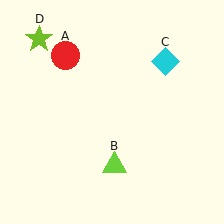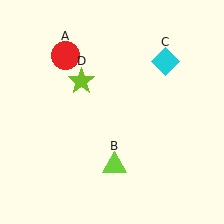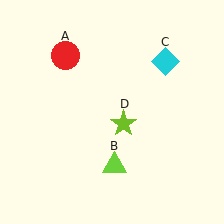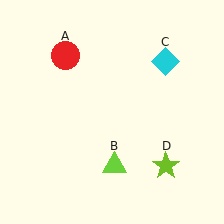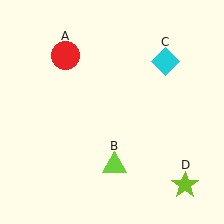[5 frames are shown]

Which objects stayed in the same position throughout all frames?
Red circle (object A) and lime triangle (object B) and cyan diamond (object C) remained stationary.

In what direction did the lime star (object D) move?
The lime star (object D) moved down and to the right.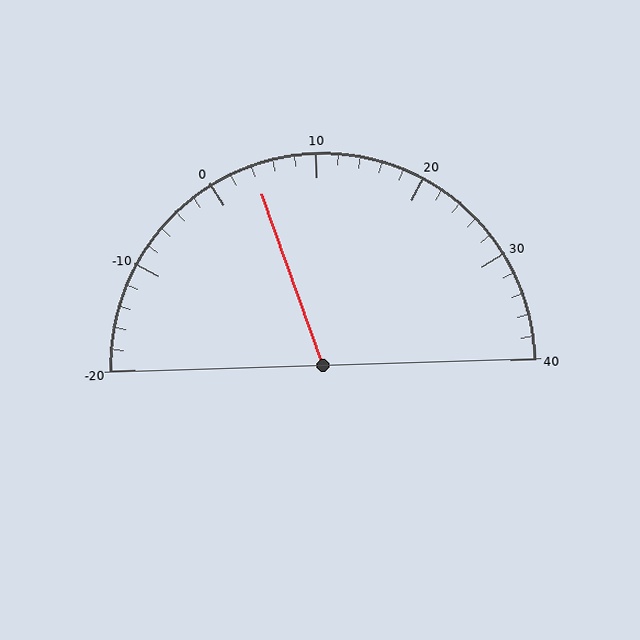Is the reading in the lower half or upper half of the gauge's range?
The reading is in the lower half of the range (-20 to 40).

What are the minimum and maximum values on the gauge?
The gauge ranges from -20 to 40.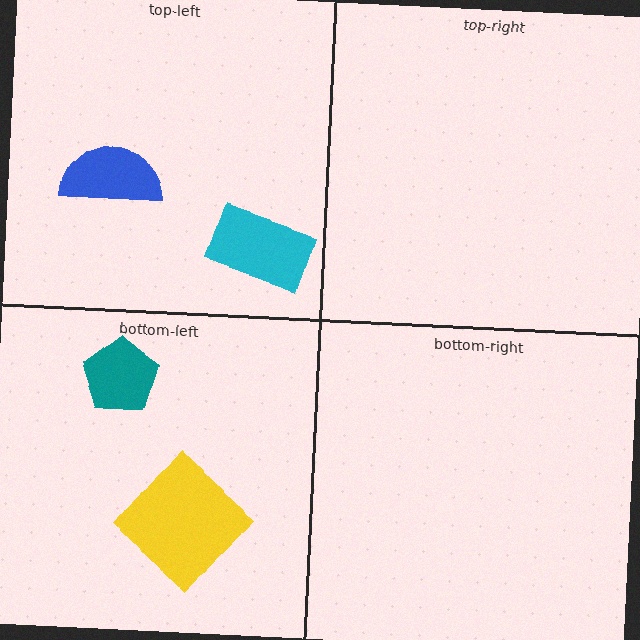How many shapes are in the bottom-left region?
2.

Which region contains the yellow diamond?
The bottom-left region.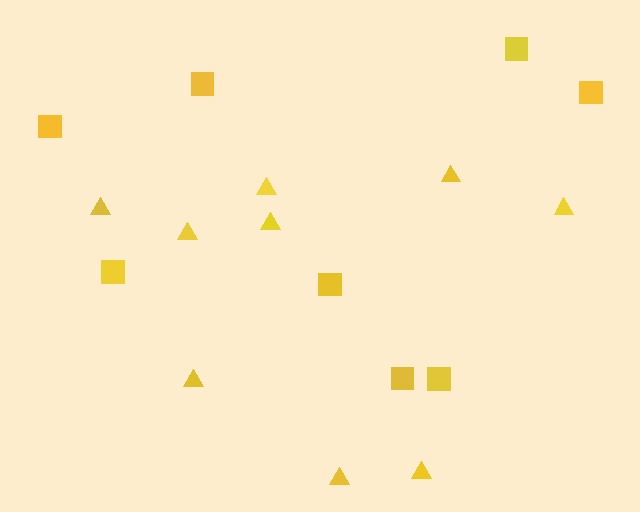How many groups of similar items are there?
There are 2 groups: one group of triangles (9) and one group of squares (8).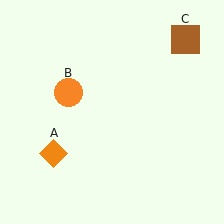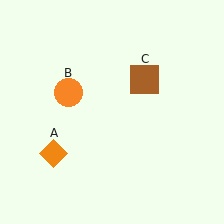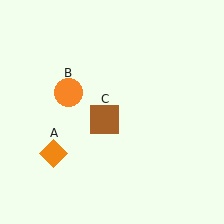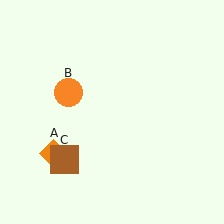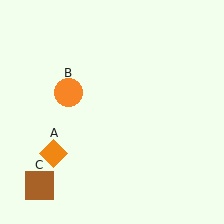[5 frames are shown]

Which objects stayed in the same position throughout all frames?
Orange diamond (object A) and orange circle (object B) remained stationary.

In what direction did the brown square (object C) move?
The brown square (object C) moved down and to the left.